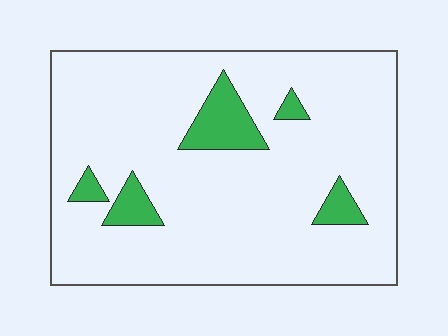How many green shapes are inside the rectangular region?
5.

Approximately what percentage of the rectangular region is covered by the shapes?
Approximately 10%.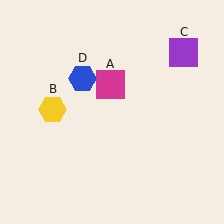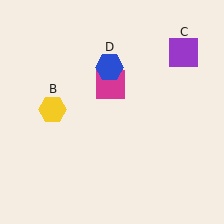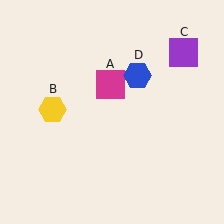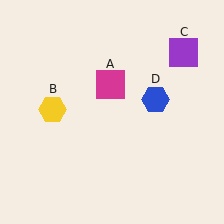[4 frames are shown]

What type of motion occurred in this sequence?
The blue hexagon (object D) rotated clockwise around the center of the scene.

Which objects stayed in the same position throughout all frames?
Magenta square (object A) and yellow hexagon (object B) and purple square (object C) remained stationary.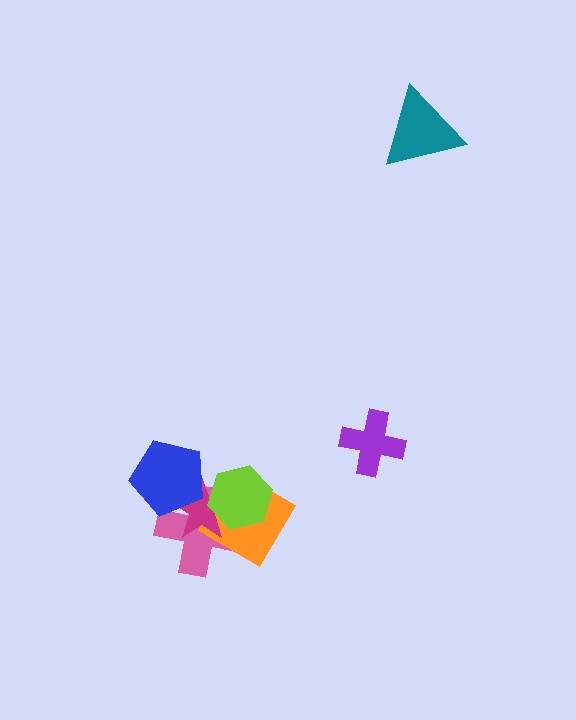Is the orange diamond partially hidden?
Yes, it is partially covered by another shape.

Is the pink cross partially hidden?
Yes, it is partially covered by another shape.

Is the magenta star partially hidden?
Yes, it is partially covered by another shape.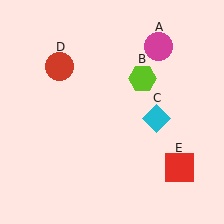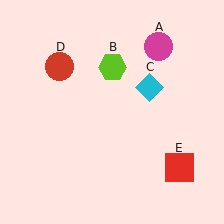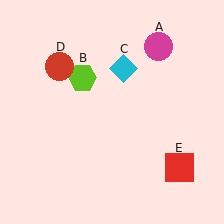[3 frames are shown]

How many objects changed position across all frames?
2 objects changed position: lime hexagon (object B), cyan diamond (object C).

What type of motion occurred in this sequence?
The lime hexagon (object B), cyan diamond (object C) rotated counterclockwise around the center of the scene.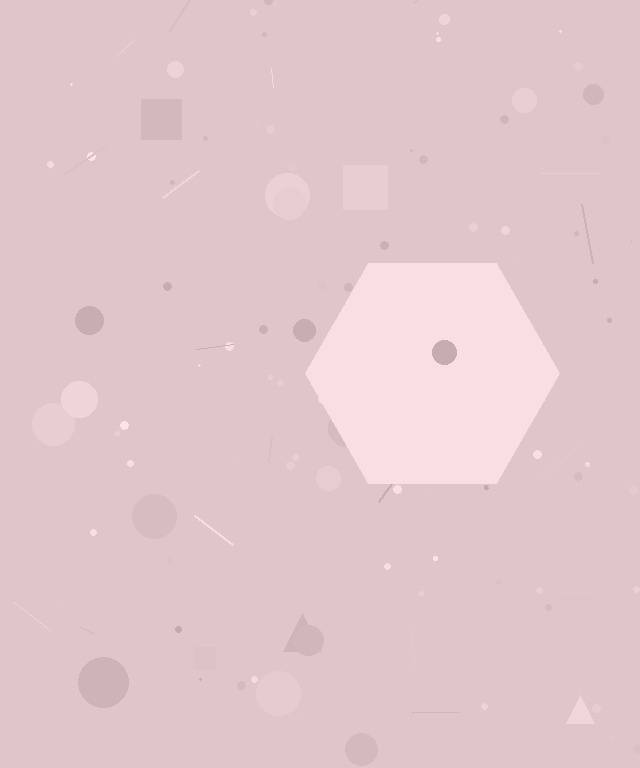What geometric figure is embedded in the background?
A hexagon is embedded in the background.